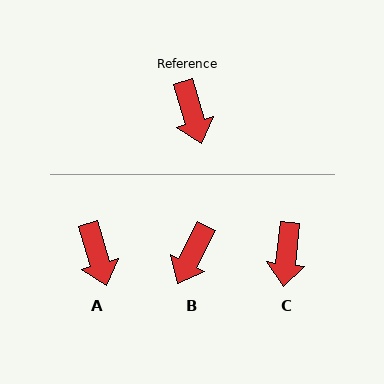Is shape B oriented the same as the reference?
No, it is off by about 43 degrees.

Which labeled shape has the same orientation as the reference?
A.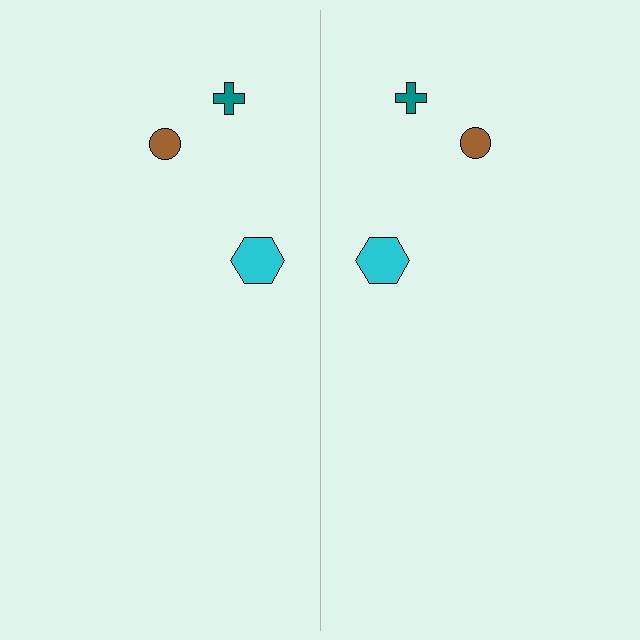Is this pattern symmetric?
Yes, this pattern has bilateral (reflection) symmetry.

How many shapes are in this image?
There are 6 shapes in this image.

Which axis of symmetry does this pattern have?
The pattern has a vertical axis of symmetry running through the center of the image.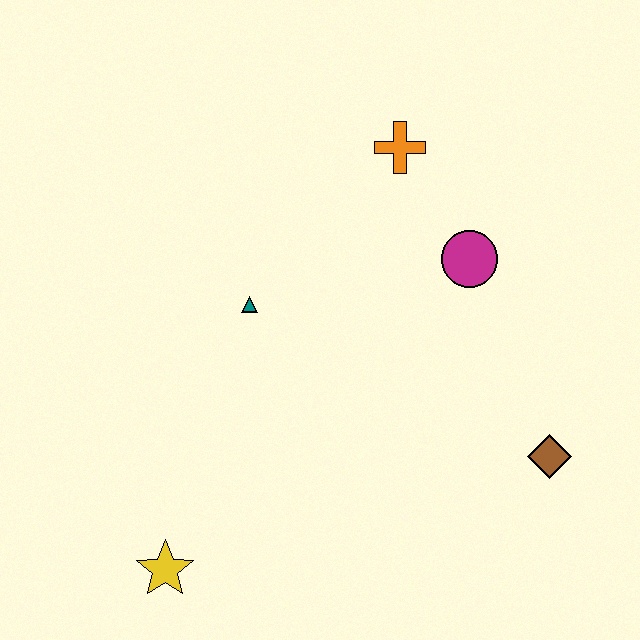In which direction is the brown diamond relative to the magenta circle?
The brown diamond is below the magenta circle.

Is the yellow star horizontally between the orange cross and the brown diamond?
No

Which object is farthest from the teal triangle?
The brown diamond is farthest from the teal triangle.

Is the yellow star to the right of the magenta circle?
No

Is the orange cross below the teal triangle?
No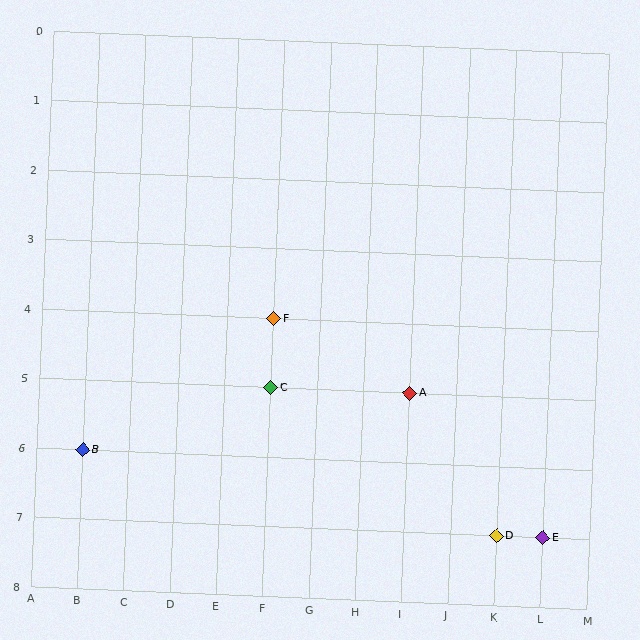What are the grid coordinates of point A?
Point A is at grid coordinates (I, 5).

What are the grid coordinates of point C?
Point C is at grid coordinates (F, 5).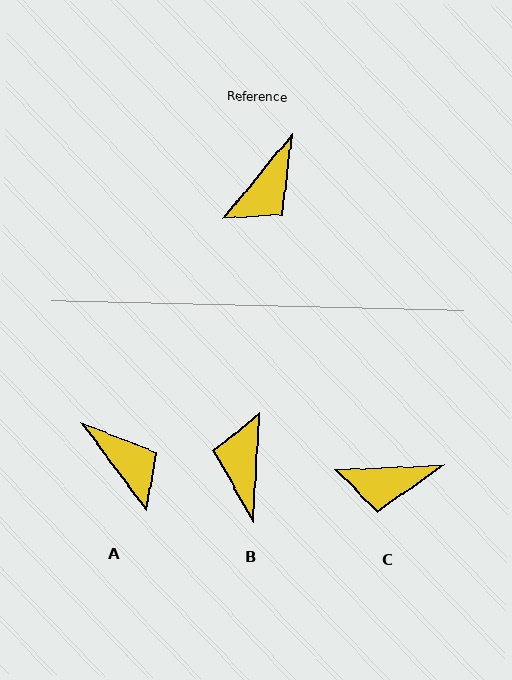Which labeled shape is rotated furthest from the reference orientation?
B, about 144 degrees away.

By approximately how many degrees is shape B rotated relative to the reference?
Approximately 144 degrees clockwise.